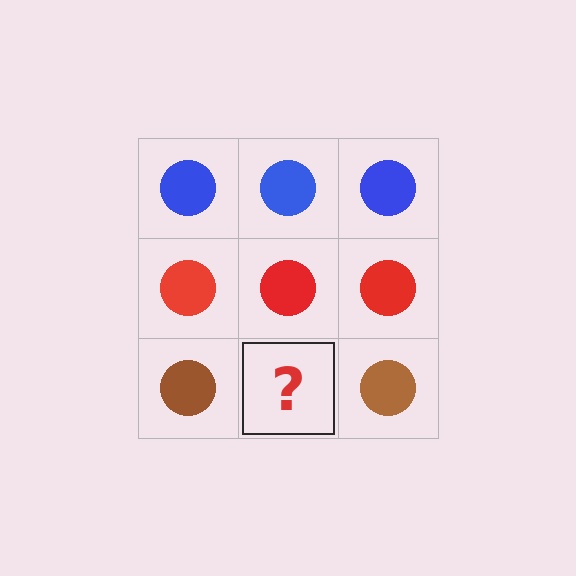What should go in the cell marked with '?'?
The missing cell should contain a brown circle.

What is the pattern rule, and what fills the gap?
The rule is that each row has a consistent color. The gap should be filled with a brown circle.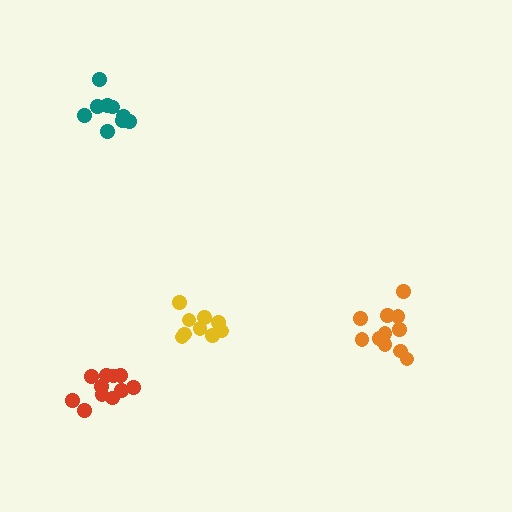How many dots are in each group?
Group 1: 9 dots, Group 2: 11 dots, Group 3: 11 dots, Group 4: 9 dots (40 total).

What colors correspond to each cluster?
The clusters are colored: teal, red, orange, yellow.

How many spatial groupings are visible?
There are 4 spatial groupings.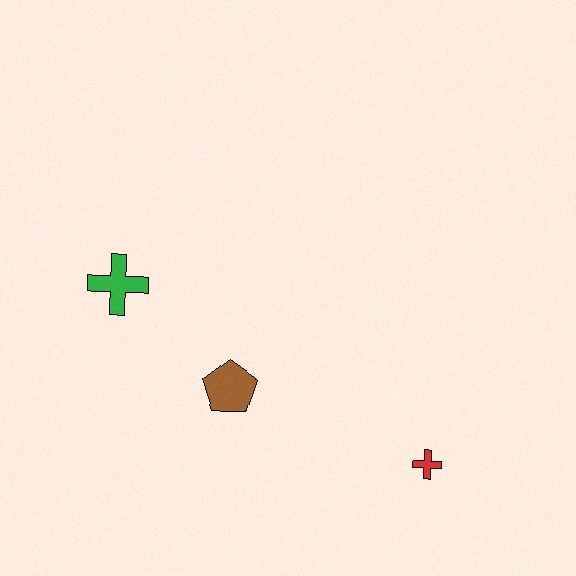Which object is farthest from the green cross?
The red cross is farthest from the green cross.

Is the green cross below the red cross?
No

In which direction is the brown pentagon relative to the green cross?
The brown pentagon is to the right of the green cross.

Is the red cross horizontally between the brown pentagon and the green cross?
No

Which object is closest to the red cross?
The brown pentagon is closest to the red cross.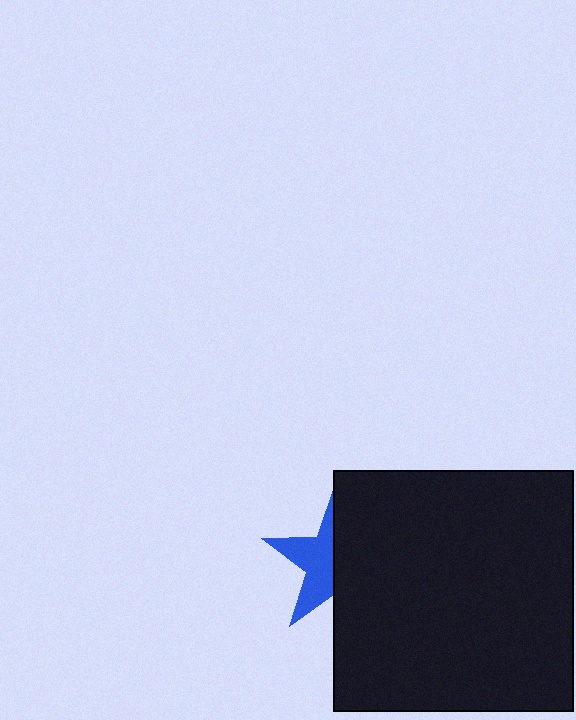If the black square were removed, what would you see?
You would see the complete blue star.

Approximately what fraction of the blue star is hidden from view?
Roughly 54% of the blue star is hidden behind the black square.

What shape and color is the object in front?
The object in front is a black square.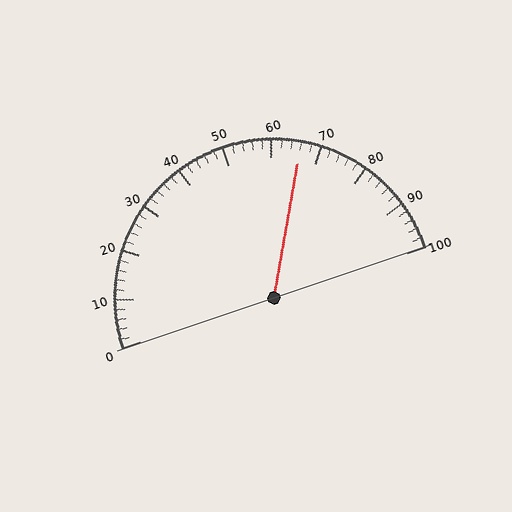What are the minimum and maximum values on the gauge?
The gauge ranges from 0 to 100.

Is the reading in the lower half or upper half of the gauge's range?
The reading is in the upper half of the range (0 to 100).